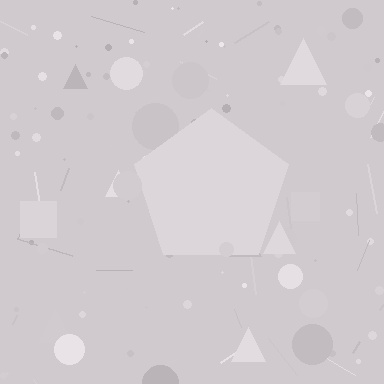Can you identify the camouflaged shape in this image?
The camouflaged shape is a pentagon.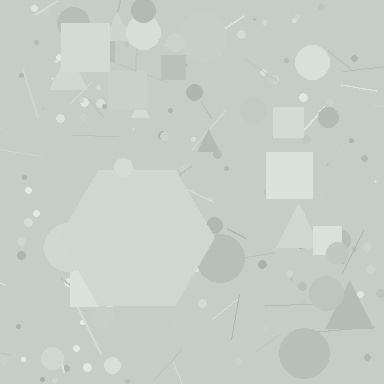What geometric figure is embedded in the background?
A hexagon is embedded in the background.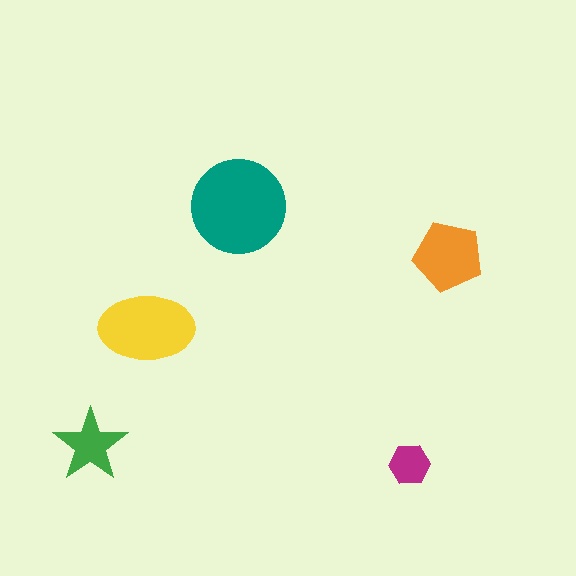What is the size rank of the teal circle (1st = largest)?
1st.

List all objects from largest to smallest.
The teal circle, the yellow ellipse, the orange pentagon, the green star, the magenta hexagon.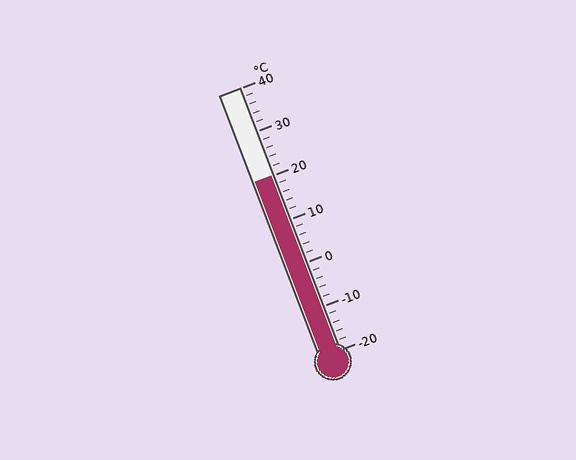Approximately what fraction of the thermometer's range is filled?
The thermometer is filled to approximately 65% of its range.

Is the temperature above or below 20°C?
The temperature is at 20°C.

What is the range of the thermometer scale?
The thermometer scale ranges from -20°C to 40°C.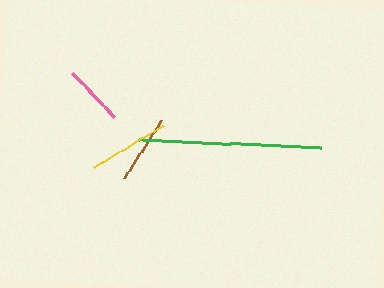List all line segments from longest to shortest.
From longest to shortest: green, yellow, brown, pink.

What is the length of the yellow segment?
The yellow segment is approximately 82 pixels long.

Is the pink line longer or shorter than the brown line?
The brown line is longer than the pink line.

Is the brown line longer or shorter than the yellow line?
The yellow line is longer than the brown line.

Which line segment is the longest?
The green line is the longest at approximately 182 pixels.